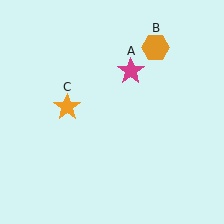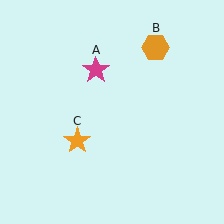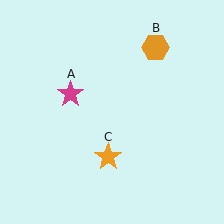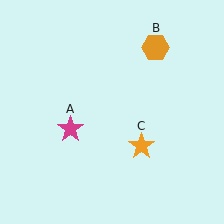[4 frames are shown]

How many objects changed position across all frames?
2 objects changed position: magenta star (object A), orange star (object C).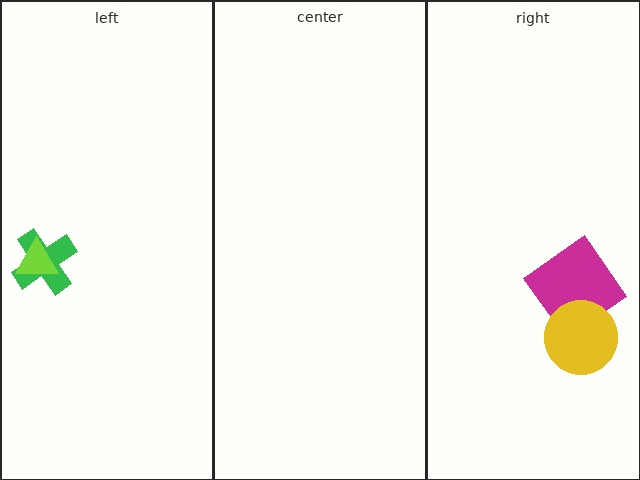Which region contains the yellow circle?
The right region.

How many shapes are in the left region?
2.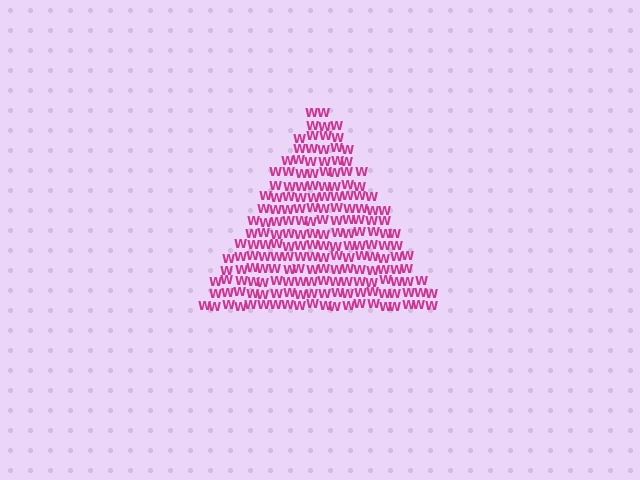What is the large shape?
The large shape is a triangle.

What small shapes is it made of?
It is made of small letter W's.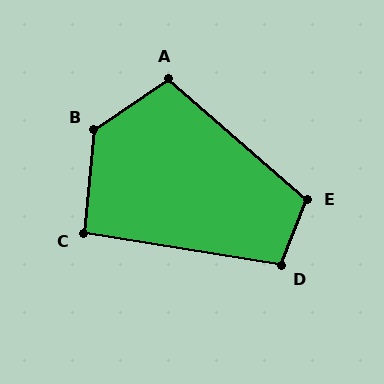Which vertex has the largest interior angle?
B, at approximately 130 degrees.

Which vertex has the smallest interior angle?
C, at approximately 94 degrees.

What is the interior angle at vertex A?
Approximately 104 degrees (obtuse).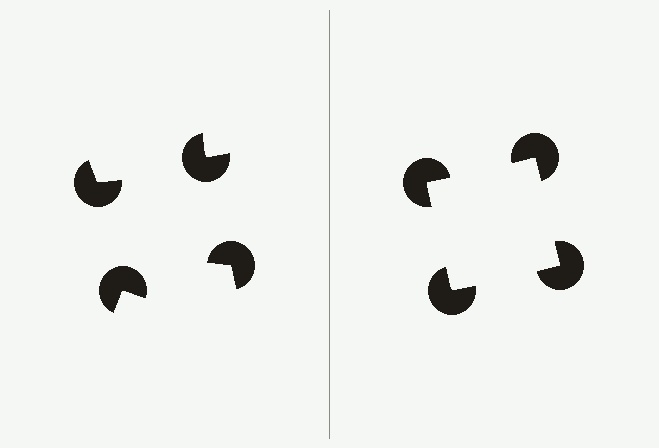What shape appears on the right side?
An illusory square.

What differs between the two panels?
The pac-man discs are positioned identically on both sides; only the wedge orientations differ. On the right they align to a square; on the left they are misaligned.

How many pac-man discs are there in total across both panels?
8 — 4 on each side.